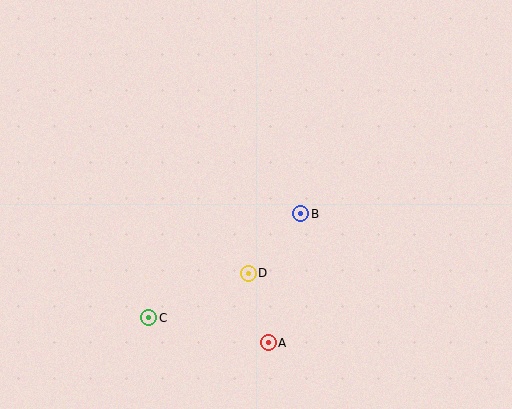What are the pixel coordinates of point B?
Point B is at (301, 214).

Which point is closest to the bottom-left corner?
Point C is closest to the bottom-left corner.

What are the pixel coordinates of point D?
Point D is at (248, 273).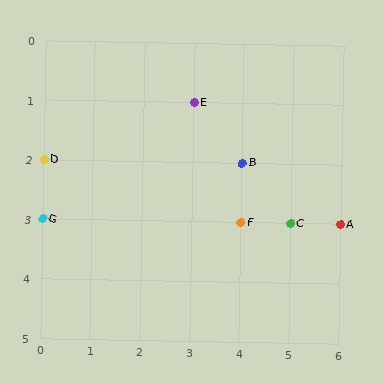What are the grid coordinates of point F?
Point F is at grid coordinates (4, 3).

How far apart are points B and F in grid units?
Points B and F are 1 row apart.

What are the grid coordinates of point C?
Point C is at grid coordinates (5, 3).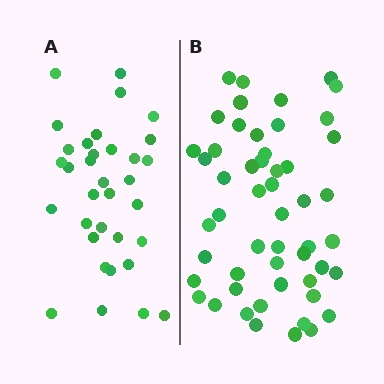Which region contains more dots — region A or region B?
Region B (the right region) has more dots.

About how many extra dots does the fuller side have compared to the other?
Region B has approximately 20 more dots than region A.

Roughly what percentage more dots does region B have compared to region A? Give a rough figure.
About 55% more.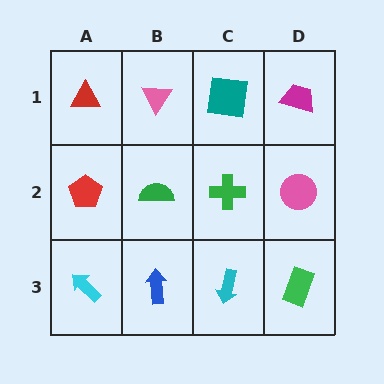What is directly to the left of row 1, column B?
A red triangle.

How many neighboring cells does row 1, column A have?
2.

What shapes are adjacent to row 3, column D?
A pink circle (row 2, column D), a cyan arrow (row 3, column C).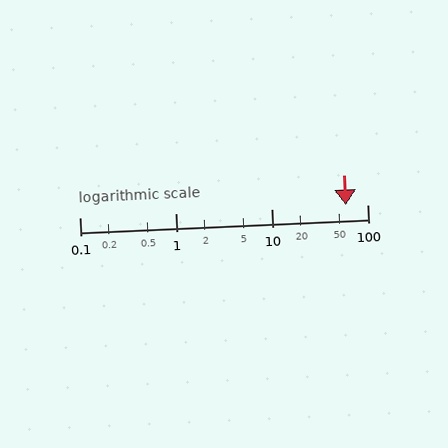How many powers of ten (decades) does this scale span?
The scale spans 3 decades, from 0.1 to 100.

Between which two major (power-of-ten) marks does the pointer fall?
The pointer is between 10 and 100.